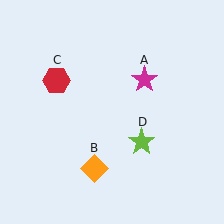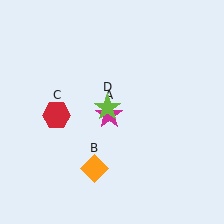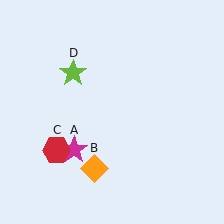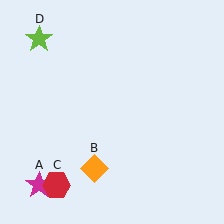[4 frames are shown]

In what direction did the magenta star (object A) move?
The magenta star (object A) moved down and to the left.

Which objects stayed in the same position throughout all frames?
Orange diamond (object B) remained stationary.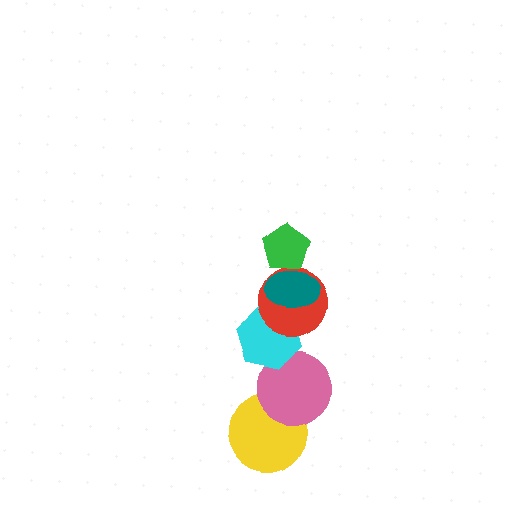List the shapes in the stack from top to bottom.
From top to bottom: the green pentagon, the teal ellipse, the red circle, the cyan hexagon, the pink circle, the yellow circle.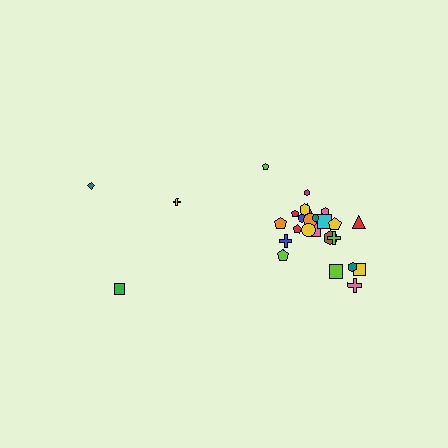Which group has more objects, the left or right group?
The right group.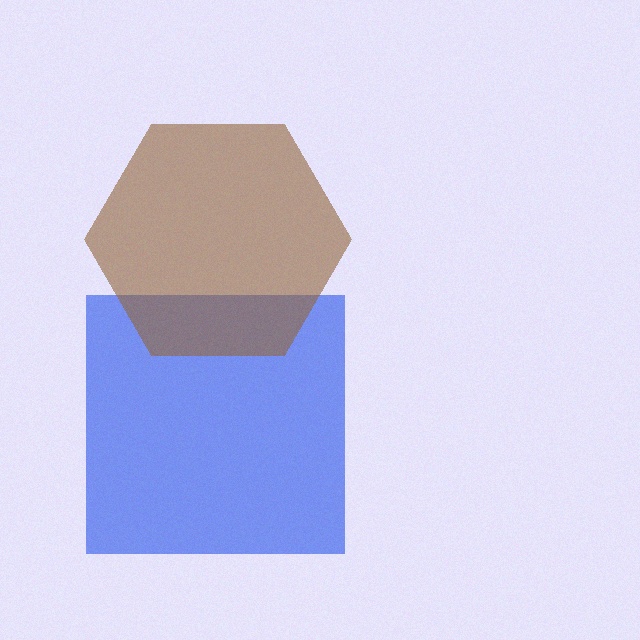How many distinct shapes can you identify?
There are 2 distinct shapes: a blue square, a brown hexagon.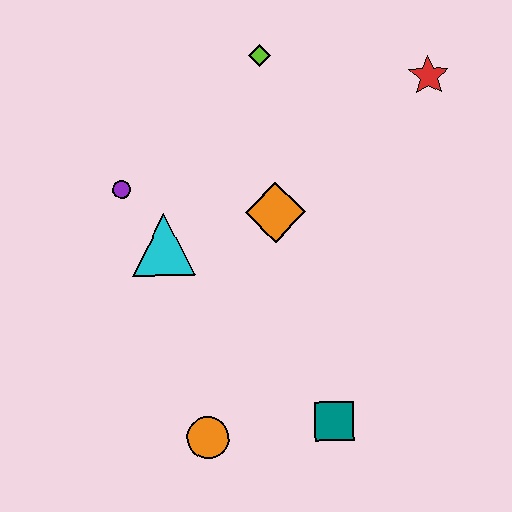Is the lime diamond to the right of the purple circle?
Yes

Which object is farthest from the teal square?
The lime diamond is farthest from the teal square.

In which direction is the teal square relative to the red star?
The teal square is below the red star.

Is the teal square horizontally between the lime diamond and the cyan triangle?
No